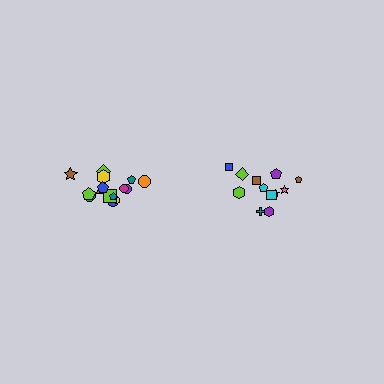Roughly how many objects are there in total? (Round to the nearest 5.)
Roughly 25 objects in total.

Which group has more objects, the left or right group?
The left group.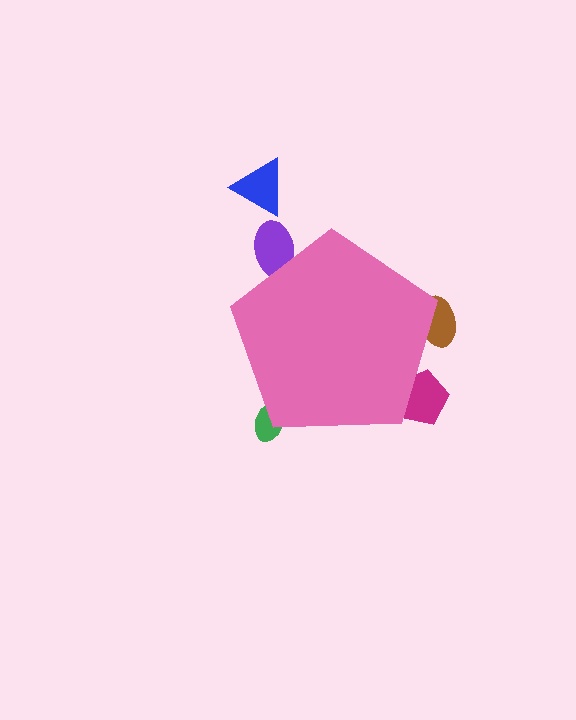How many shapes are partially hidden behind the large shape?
4 shapes are partially hidden.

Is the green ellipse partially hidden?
Yes, the green ellipse is partially hidden behind the pink pentagon.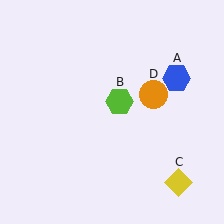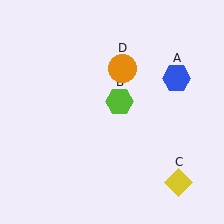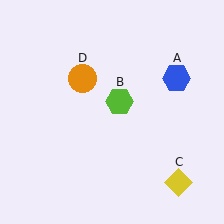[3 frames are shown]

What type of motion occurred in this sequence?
The orange circle (object D) rotated counterclockwise around the center of the scene.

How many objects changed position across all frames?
1 object changed position: orange circle (object D).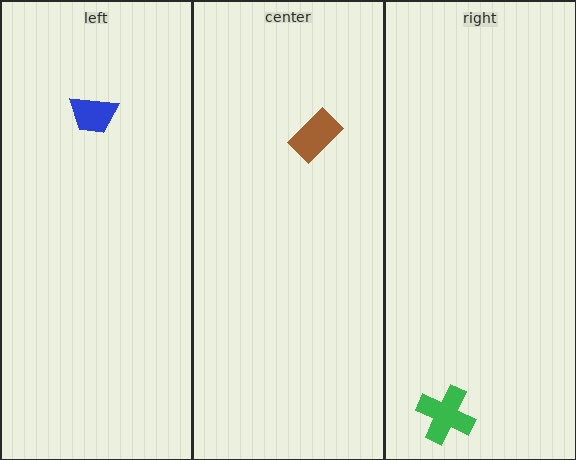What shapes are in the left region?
The blue trapezoid.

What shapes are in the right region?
The green cross.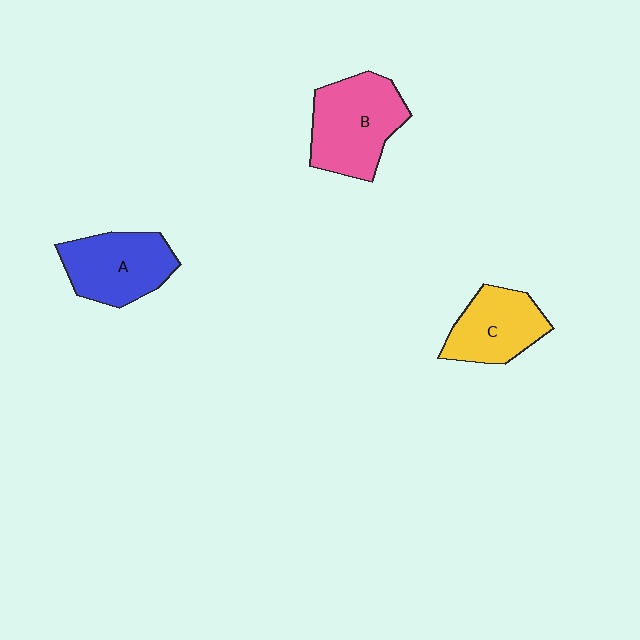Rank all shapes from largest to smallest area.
From largest to smallest: B (pink), A (blue), C (yellow).